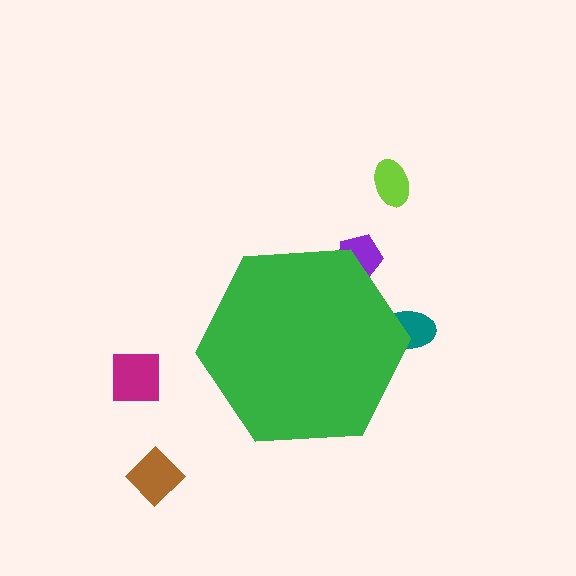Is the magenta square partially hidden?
No, the magenta square is fully visible.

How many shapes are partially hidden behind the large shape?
2 shapes are partially hidden.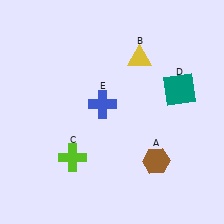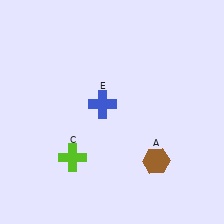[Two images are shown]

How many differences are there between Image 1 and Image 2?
There are 2 differences between the two images.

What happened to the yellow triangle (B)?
The yellow triangle (B) was removed in Image 2. It was in the top-right area of Image 1.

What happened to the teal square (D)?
The teal square (D) was removed in Image 2. It was in the top-right area of Image 1.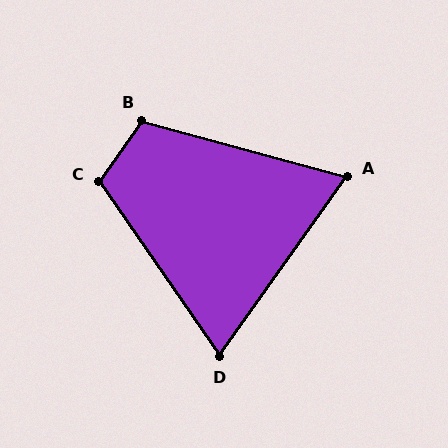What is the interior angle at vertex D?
Approximately 70 degrees (acute).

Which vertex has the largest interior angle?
C, at approximately 110 degrees.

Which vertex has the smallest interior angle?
A, at approximately 70 degrees.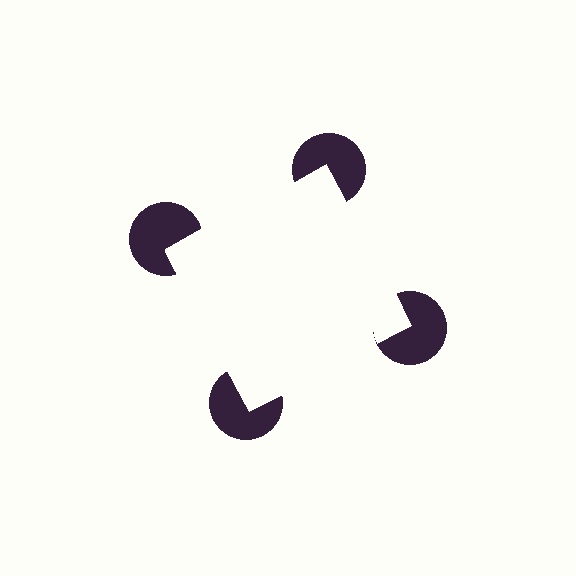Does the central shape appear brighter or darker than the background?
It typically appears slightly brighter than the background, even though no actual brightness change is drawn.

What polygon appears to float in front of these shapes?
An illusory square — its edges are inferred from the aligned wedge cuts in the pac-man discs, not physically drawn.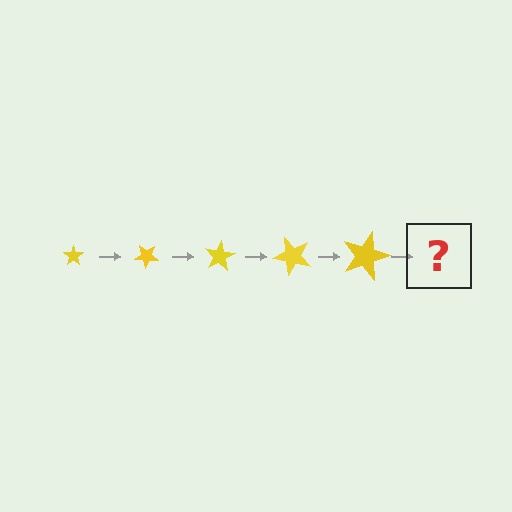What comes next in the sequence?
The next element should be a star, larger than the previous one and rotated 200 degrees from the start.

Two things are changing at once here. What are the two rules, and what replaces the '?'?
The two rules are that the star grows larger each step and it rotates 40 degrees each step. The '?' should be a star, larger than the previous one and rotated 200 degrees from the start.